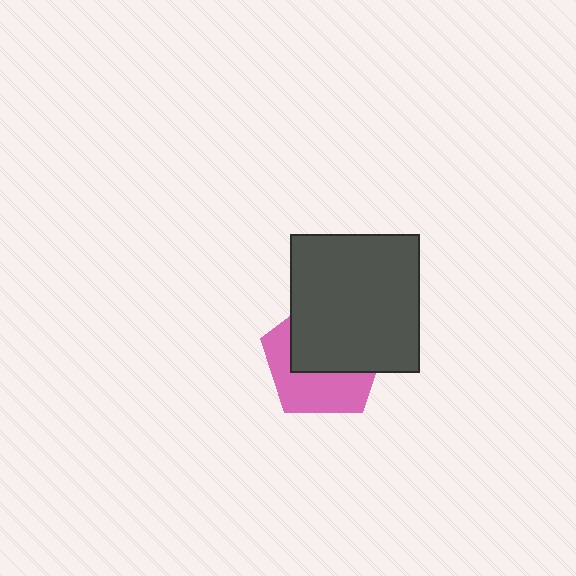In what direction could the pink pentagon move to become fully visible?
The pink pentagon could move down. That would shift it out from behind the dark gray rectangle entirely.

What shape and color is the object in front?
The object in front is a dark gray rectangle.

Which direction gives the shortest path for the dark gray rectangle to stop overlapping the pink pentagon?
Moving up gives the shortest separation.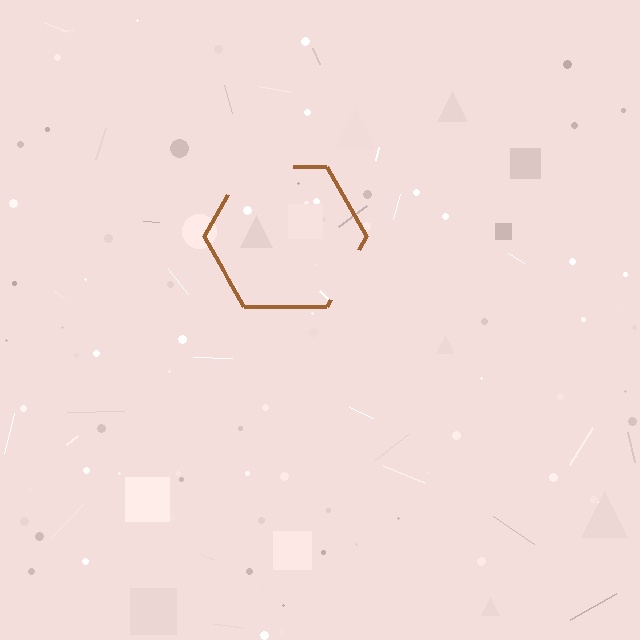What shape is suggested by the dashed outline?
The dashed outline suggests a hexagon.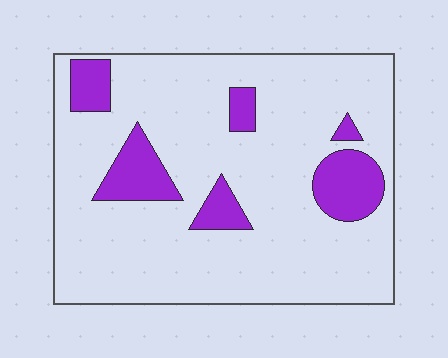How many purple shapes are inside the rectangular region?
6.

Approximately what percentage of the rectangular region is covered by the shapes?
Approximately 15%.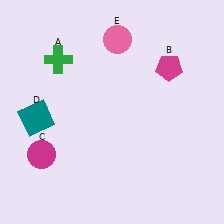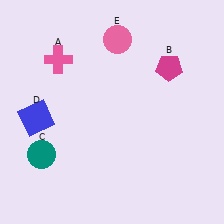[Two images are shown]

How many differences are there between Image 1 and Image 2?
There are 3 differences between the two images.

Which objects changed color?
A changed from green to pink. C changed from magenta to teal. D changed from teal to blue.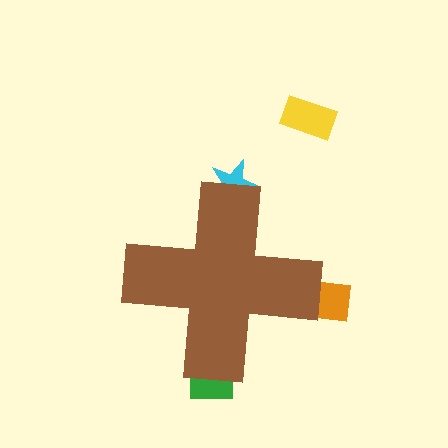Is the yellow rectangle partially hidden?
No, the yellow rectangle is fully visible.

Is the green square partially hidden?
Yes, the green square is partially hidden behind the brown cross.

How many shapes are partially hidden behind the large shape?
3 shapes are partially hidden.